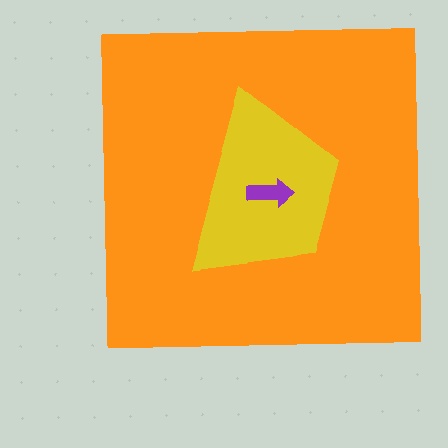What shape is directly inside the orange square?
The yellow trapezoid.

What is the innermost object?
The purple arrow.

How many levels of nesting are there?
3.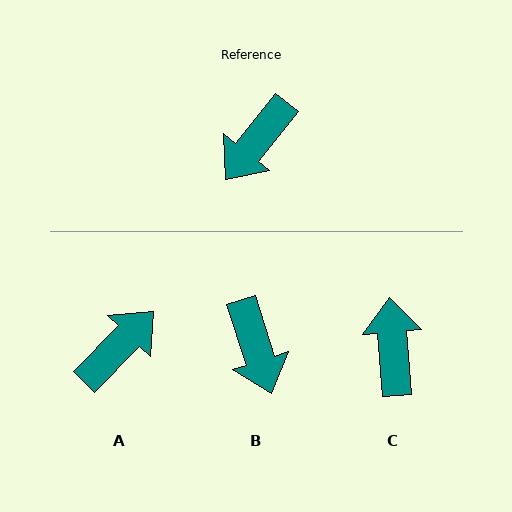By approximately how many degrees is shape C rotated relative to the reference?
Approximately 137 degrees clockwise.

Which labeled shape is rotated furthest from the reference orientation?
A, about 174 degrees away.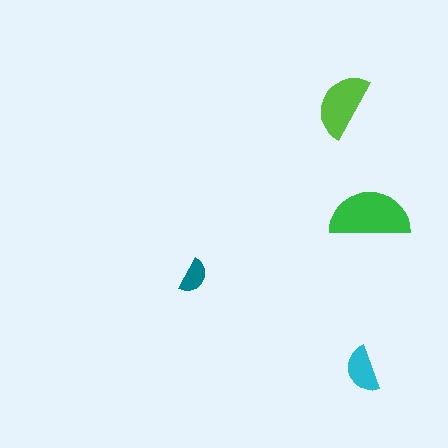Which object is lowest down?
The cyan semicircle is bottommost.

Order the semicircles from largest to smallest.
the green one, the lime one, the cyan one, the teal one.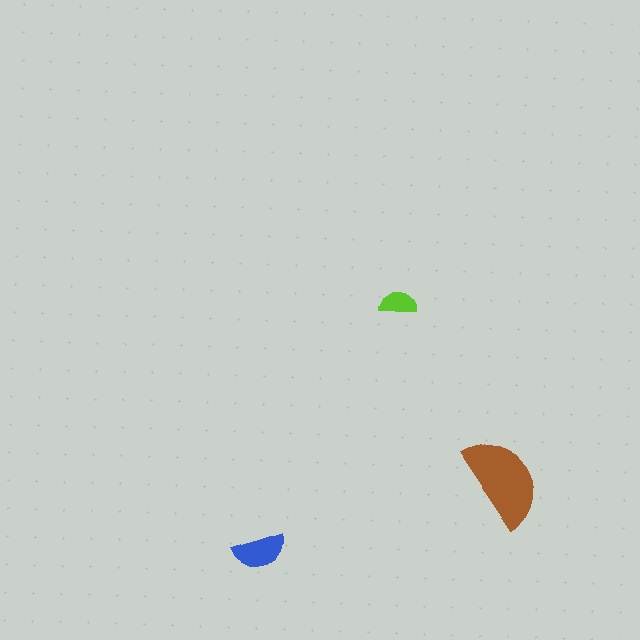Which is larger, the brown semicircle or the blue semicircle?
The brown one.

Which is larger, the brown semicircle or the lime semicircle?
The brown one.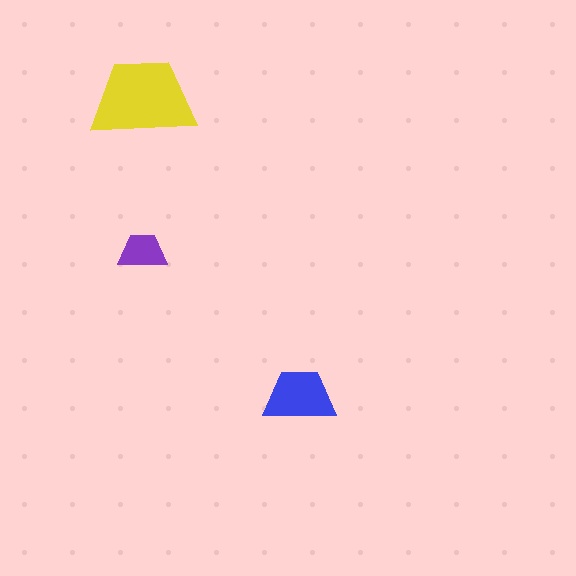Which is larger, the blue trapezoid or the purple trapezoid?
The blue one.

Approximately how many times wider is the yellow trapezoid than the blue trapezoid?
About 1.5 times wider.